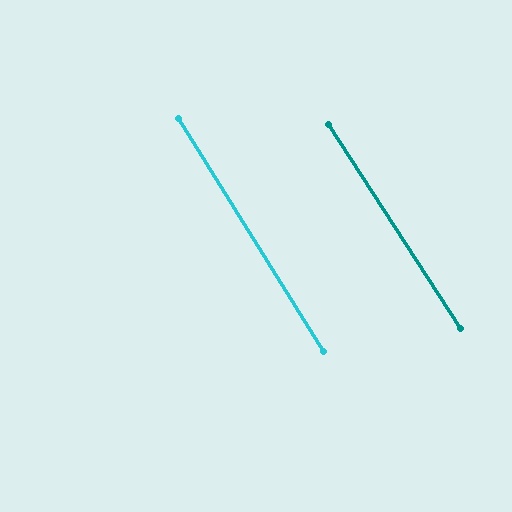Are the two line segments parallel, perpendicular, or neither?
Parallel — their directions differ by only 1.1°.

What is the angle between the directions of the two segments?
Approximately 1 degree.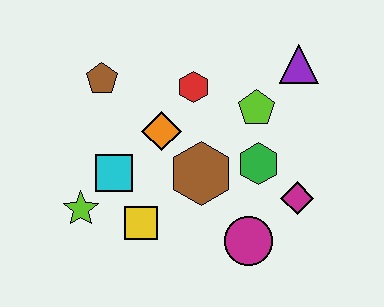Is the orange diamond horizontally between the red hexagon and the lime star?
Yes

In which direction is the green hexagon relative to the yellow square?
The green hexagon is to the right of the yellow square.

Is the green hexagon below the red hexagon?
Yes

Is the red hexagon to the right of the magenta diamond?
No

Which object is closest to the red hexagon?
The orange diamond is closest to the red hexagon.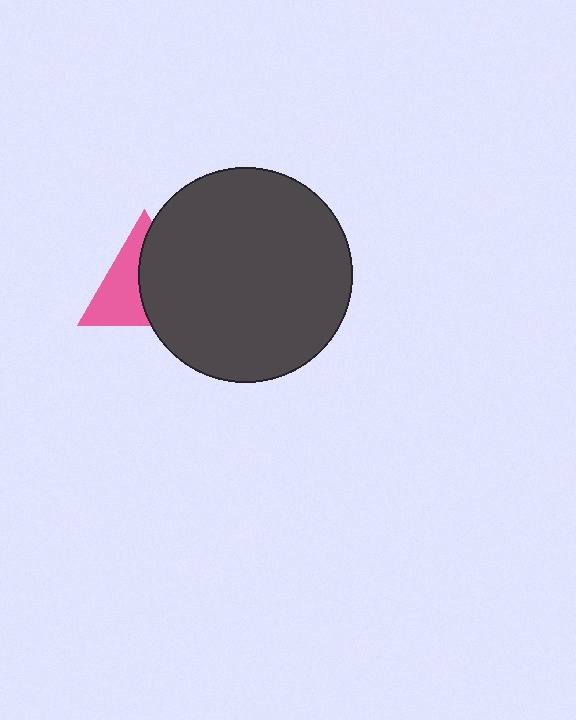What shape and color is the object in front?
The object in front is a dark gray circle.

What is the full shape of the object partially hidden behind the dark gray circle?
The partially hidden object is a pink triangle.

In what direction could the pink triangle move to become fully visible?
The pink triangle could move left. That would shift it out from behind the dark gray circle entirely.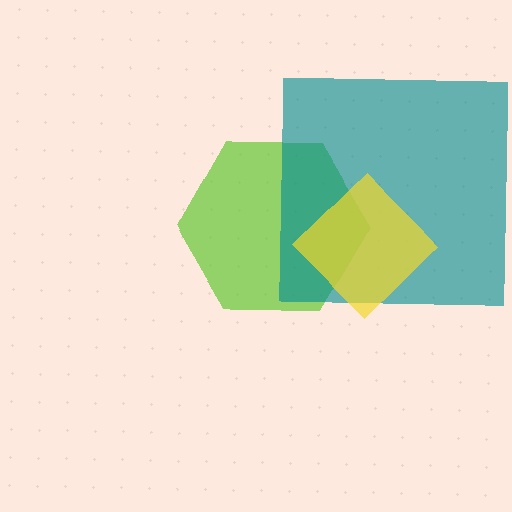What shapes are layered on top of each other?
The layered shapes are: a lime hexagon, a teal square, a yellow diamond.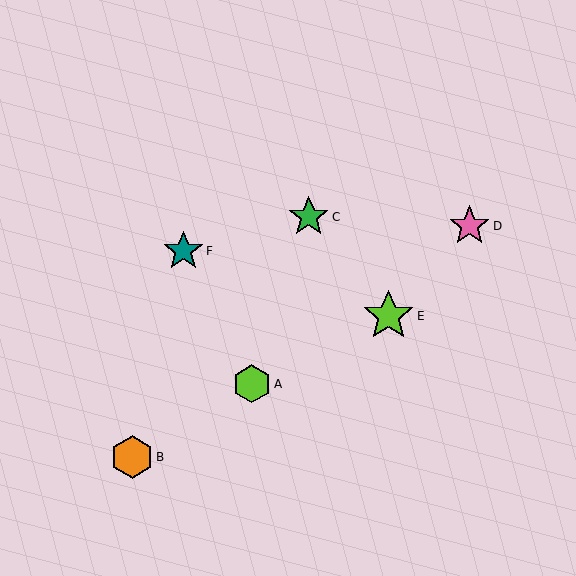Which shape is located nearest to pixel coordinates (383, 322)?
The lime star (labeled E) at (389, 316) is nearest to that location.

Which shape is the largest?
The lime star (labeled E) is the largest.